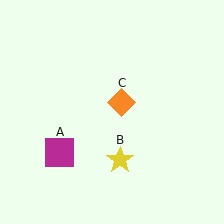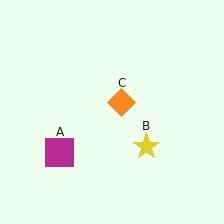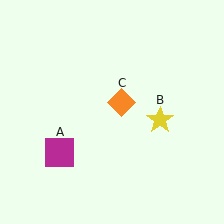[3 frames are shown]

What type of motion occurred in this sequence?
The yellow star (object B) rotated counterclockwise around the center of the scene.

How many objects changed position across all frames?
1 object changed position: yellow star (object B).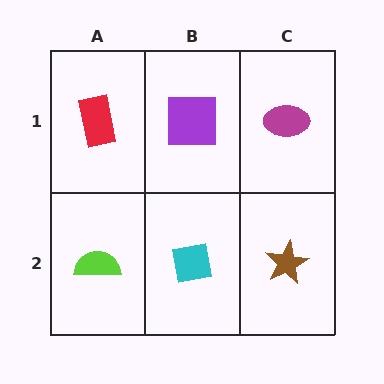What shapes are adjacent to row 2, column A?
A red rectangle (row 1, column A), a cyan square (row 2, column B).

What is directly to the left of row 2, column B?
A lime semicircle.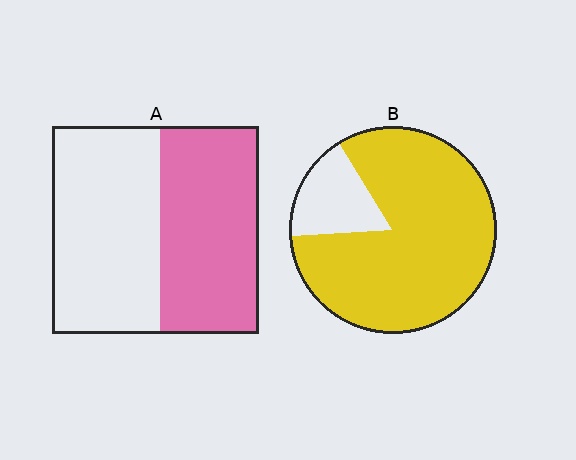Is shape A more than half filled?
Roughly half.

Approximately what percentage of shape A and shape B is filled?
A is approximately 50% and B is approximately 85%.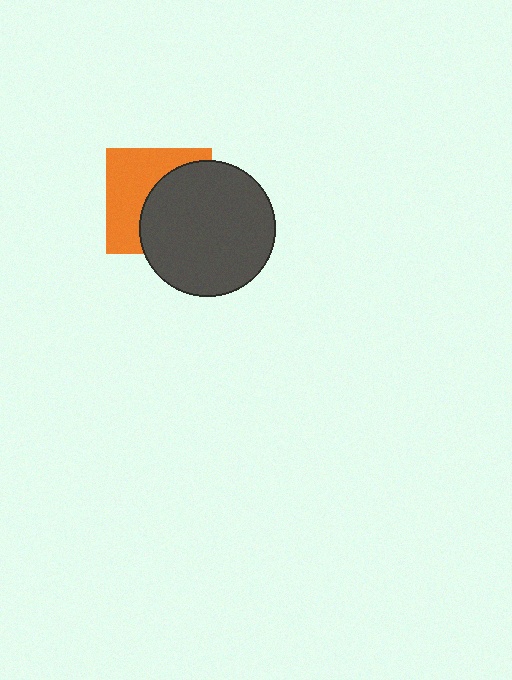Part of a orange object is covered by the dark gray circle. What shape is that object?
It is a square.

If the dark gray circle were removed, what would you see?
You would see the complete orange square.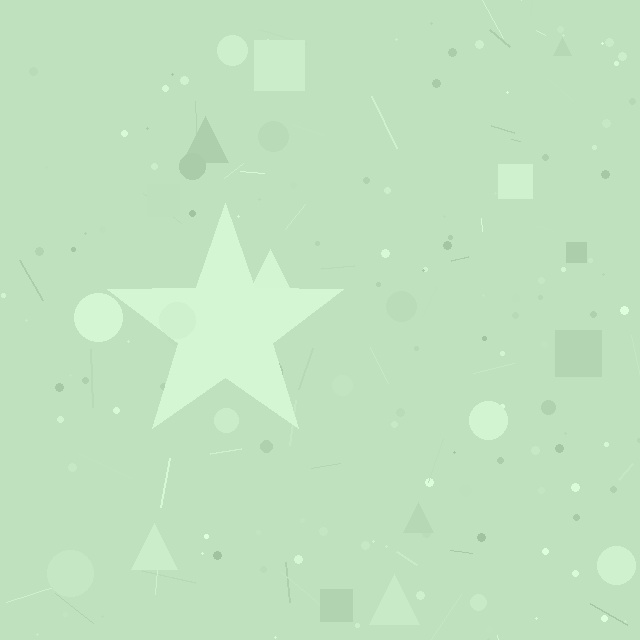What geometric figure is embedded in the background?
A star is embedded in the background.